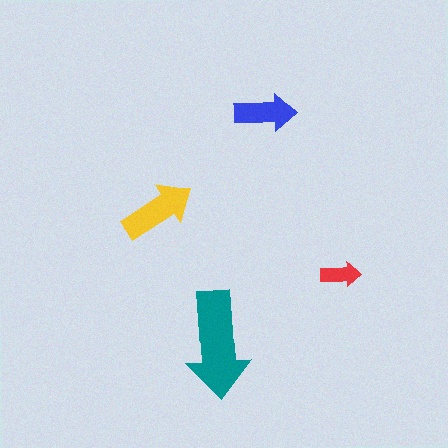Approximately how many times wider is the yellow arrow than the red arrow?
About 2 times wider.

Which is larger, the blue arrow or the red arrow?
The blue one.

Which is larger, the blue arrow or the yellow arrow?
The yellow one.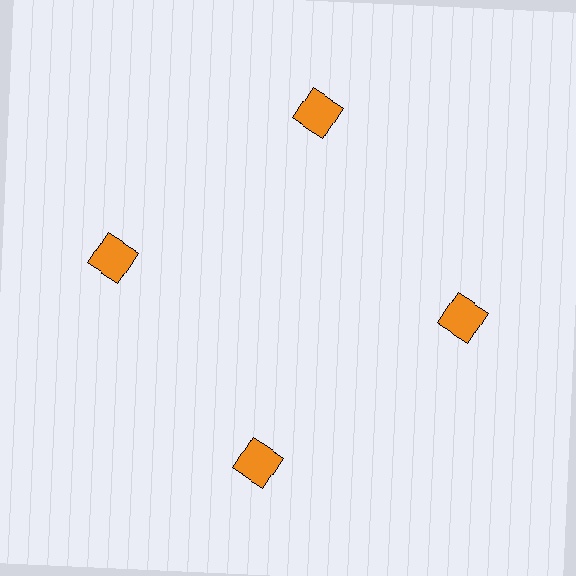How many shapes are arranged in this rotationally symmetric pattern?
There are 4 shapes, arranged in 4 groups of 1.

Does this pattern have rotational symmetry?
Yes, this pattern has 4-fold rotational symmetry. It looks the same after rotating 90 degrees around the center.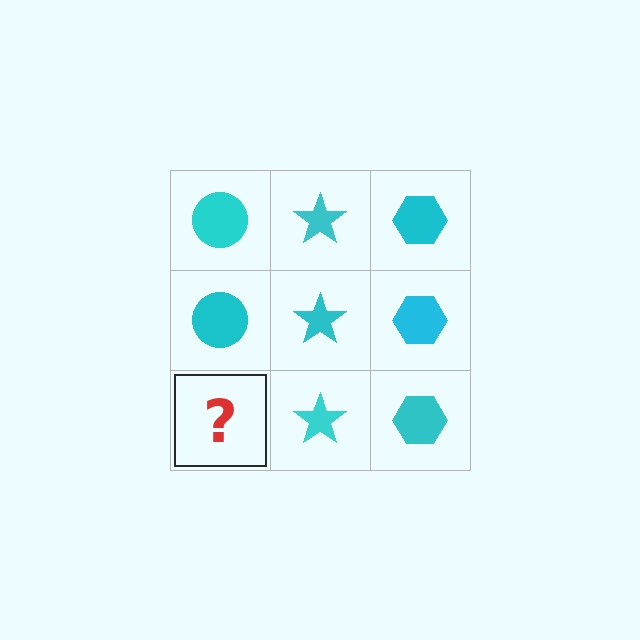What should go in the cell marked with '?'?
The missing cell should contain a cyan circle.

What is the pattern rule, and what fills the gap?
The rule is that each column has a consistent shape. The gap should be filled with a cyan circle.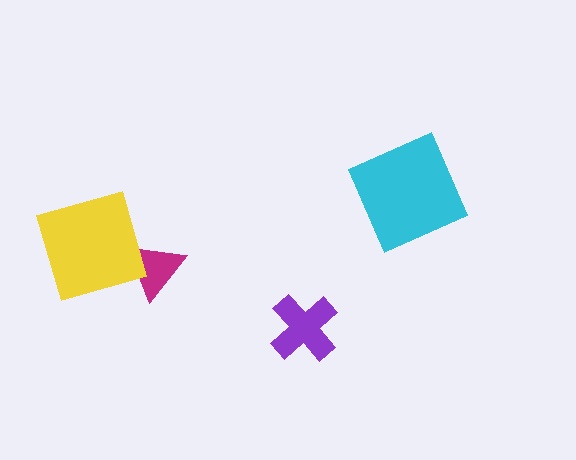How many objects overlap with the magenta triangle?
1 object overlaps with the magenta triangle.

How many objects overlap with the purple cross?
0 objects overlap with the purple cross.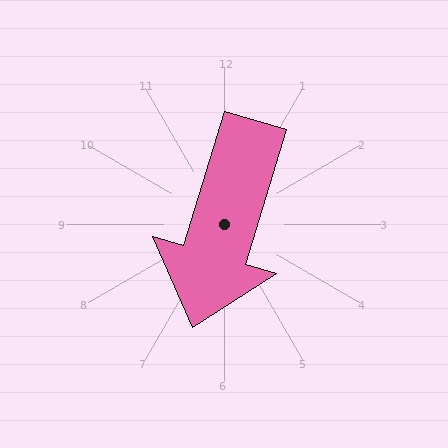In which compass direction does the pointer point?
South.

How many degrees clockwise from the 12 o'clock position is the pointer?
Approximately 197 degrees.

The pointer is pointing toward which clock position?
Roughly 7 o'clock.